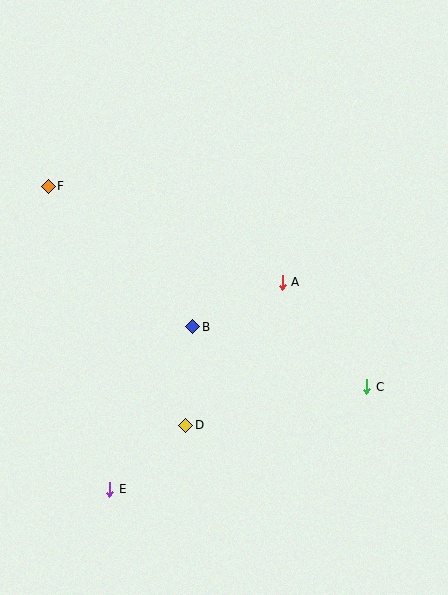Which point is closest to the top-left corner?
Point F is closest to the top-left corner.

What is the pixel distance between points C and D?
The distance between C and D is 185 pixels.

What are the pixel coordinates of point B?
Point B is at (193, 327).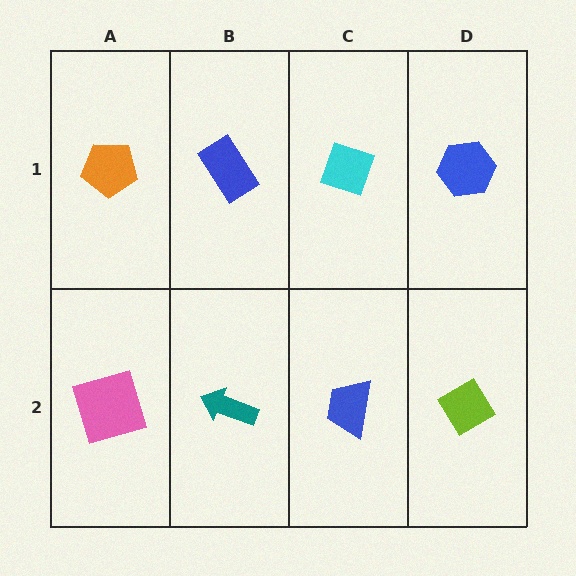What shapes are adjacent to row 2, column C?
A cyan diamond (row 1, column C), a teal arrow (row 2, column B), a lime diamond (row 2, column D).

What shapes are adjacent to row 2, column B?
A blue rectangle (row 1, column B), a pink square (row 2, column A), a blue trapezoid (row 2, column C).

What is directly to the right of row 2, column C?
A lime diamond.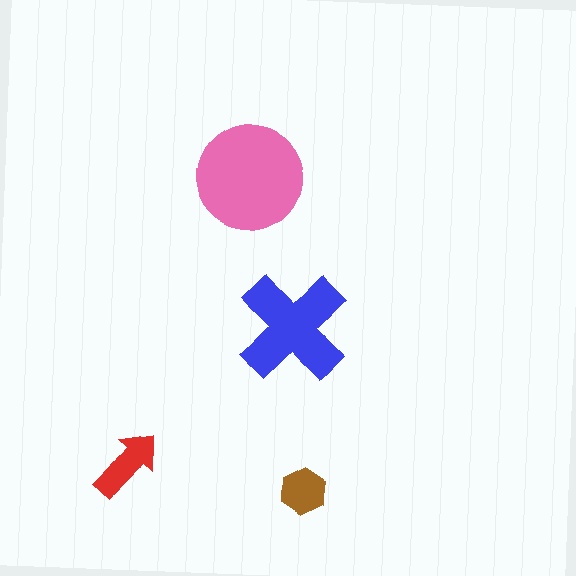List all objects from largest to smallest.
The pink circle, the blue cross, the red arrow, the brown hexagon.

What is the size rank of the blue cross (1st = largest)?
2nd.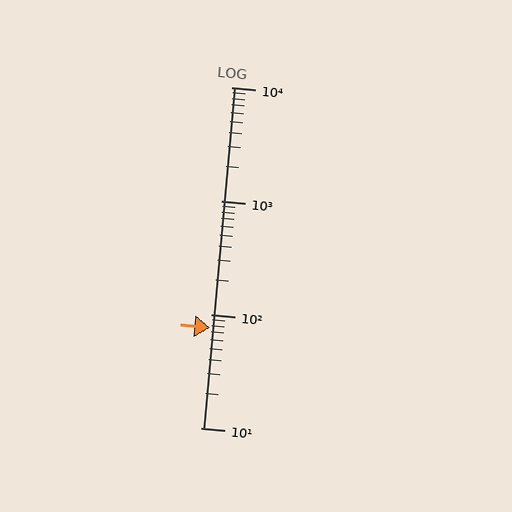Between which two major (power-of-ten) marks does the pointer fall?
The pointer is between 10 and 100.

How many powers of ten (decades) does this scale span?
The scale spans 3 decades, from 10 to 10000.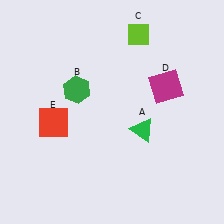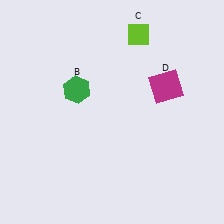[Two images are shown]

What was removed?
The red square (E), the green triangle (A) were removed in Image 2.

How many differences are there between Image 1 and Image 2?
There are 2 differences between the two images.